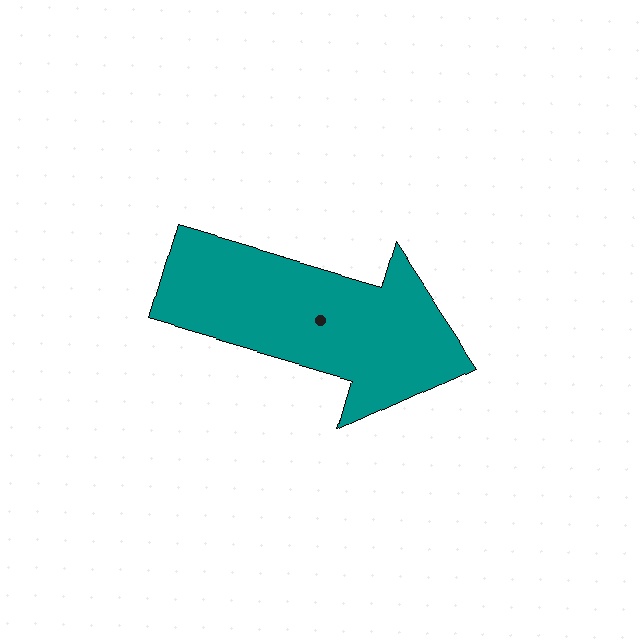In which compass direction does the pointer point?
East.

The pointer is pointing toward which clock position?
Roughly 4 o'clock.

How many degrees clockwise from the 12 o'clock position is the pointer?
Approximately 106 degrees.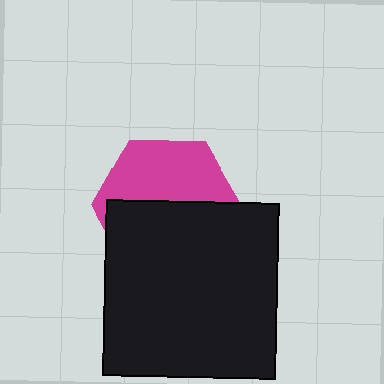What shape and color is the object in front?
The object in front is a black rectangle.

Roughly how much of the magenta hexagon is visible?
About half of it is visible (roughly 46%).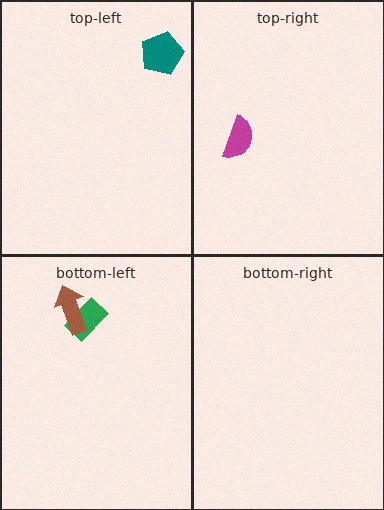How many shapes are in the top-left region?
1.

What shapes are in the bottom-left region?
The green rectangle, the brown arrow.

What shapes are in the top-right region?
The magenta semicircle.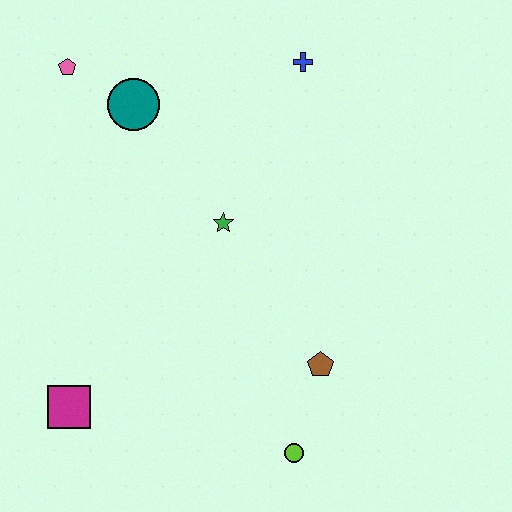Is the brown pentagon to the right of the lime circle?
Yes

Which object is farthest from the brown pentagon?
The pink pentagon is farthest from the brown pentagon.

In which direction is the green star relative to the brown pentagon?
The green star is above the brown pentagon.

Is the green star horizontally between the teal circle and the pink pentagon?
No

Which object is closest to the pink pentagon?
The teal circle is closest to the pink pentagon.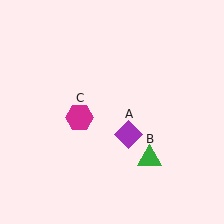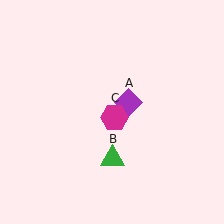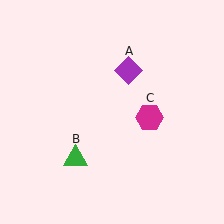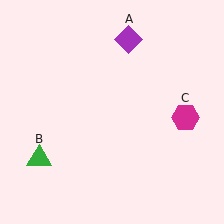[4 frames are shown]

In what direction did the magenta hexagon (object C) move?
The magenta hexagon (object C) moved right.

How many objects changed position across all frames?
3 objects changed position: purple diamond (object A), green triangle (object B), magenta hexagon (object C).